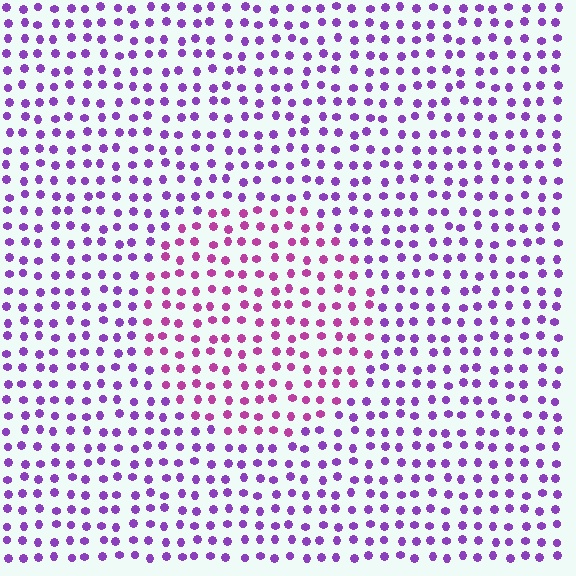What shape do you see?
I see a circle.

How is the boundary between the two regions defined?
The boundary is defined purely by a slight shift in hue (about 35 degrees). Spacing, size, and orientation are identical on both sides.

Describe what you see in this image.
The image is filled with small purple elements in a uniform arrangement. A circle-shaped region is visible where the elements are tinted to a slightly different hue, forming a subtle color boundary.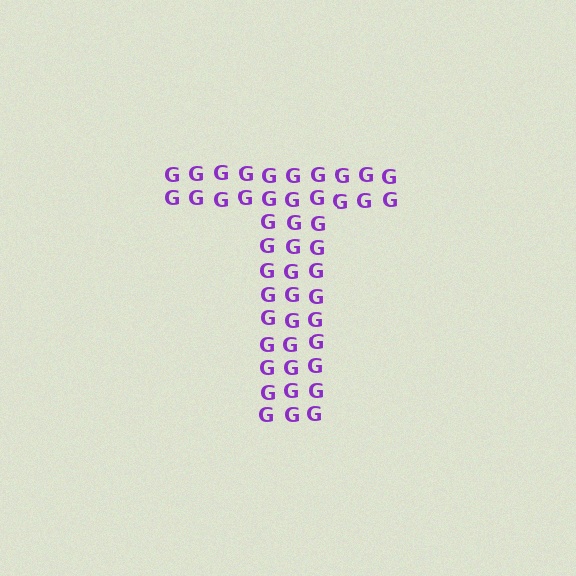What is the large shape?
The large shape is the letter T.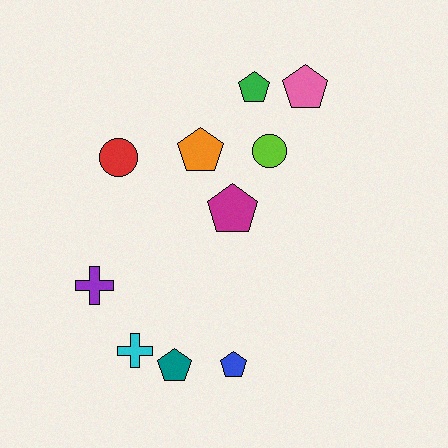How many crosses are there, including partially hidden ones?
There are 2 crosses.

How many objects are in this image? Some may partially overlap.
There are 10 objects.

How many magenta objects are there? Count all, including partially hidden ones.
There is 1 magenta object.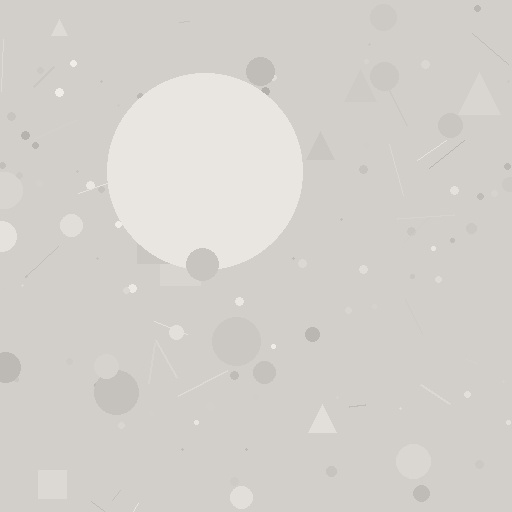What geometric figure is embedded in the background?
A circle is embedded in the background.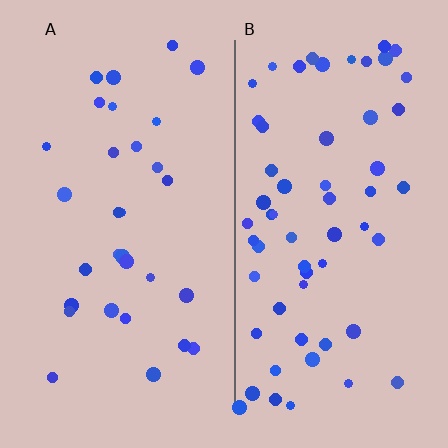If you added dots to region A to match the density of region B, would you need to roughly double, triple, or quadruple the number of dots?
Approximately double.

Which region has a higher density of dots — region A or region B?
B (the right).